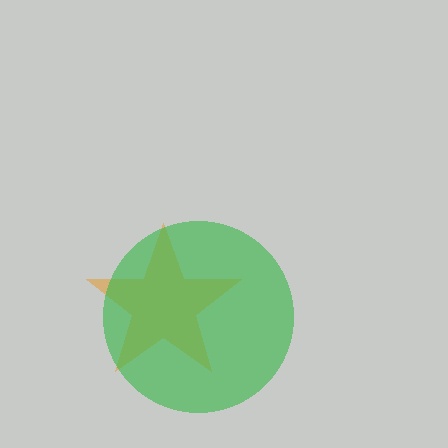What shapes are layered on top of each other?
The layered shapes are: an orange star, a green circle.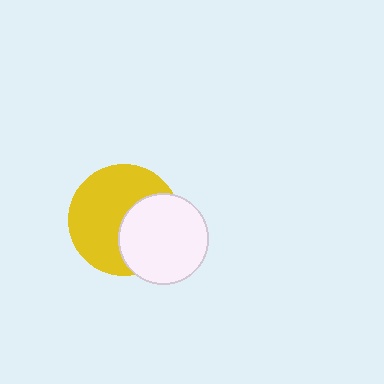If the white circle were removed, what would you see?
You would see the complete yellow circle.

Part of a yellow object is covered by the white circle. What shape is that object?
It is a circle.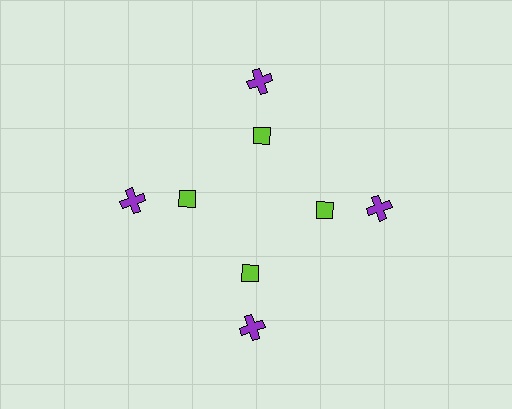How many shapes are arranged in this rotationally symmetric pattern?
There are 8 shapes, arranged in 4 groups of 2.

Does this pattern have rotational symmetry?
Yes, this pattern has 4-fold rotational symmetry. It looks the same after rotating 90 degrees around the center.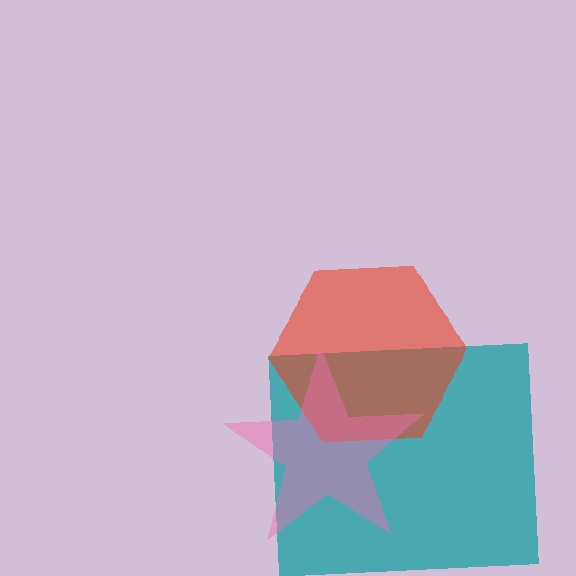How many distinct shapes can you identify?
There are 3 distinct shapes: a teal square, a red hexagon, a pink star.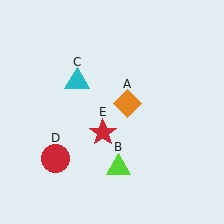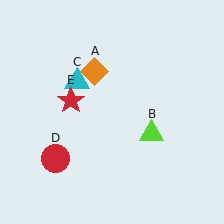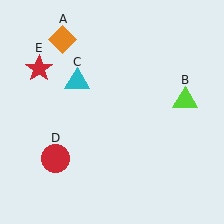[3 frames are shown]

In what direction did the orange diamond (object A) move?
The orange diamond (object A) moved up and to the left.